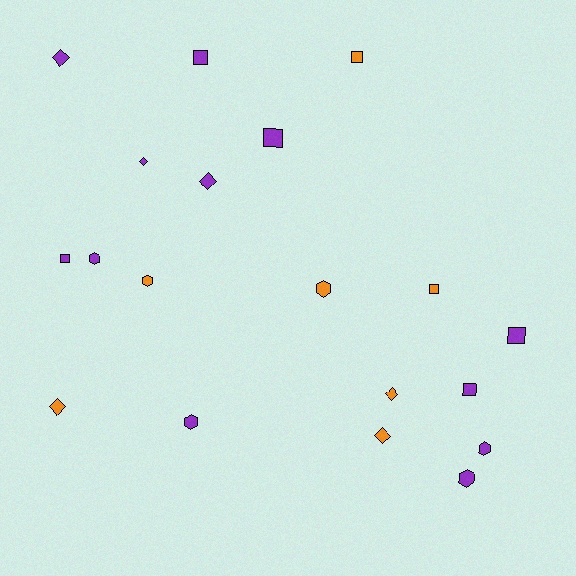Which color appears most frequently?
Purple, with 12 objects.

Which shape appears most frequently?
Square, with 7 objects.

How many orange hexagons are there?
There are 2 orange hexagons.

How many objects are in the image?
There are 19 objects.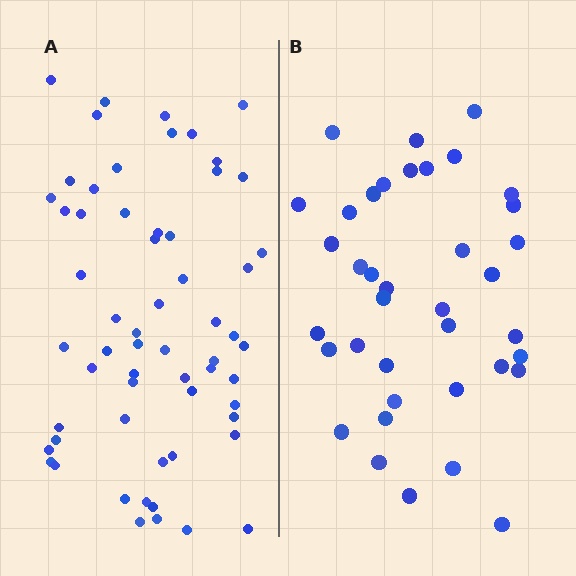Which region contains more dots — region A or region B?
Region A (the left region) has more dots.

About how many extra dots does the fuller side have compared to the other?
Region A has approximately 20 more dots than region B.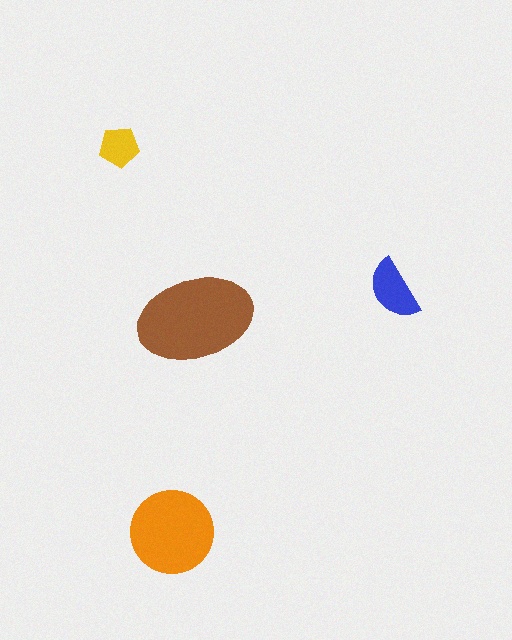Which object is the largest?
The brown ellipse.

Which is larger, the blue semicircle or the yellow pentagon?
The blue semicircle.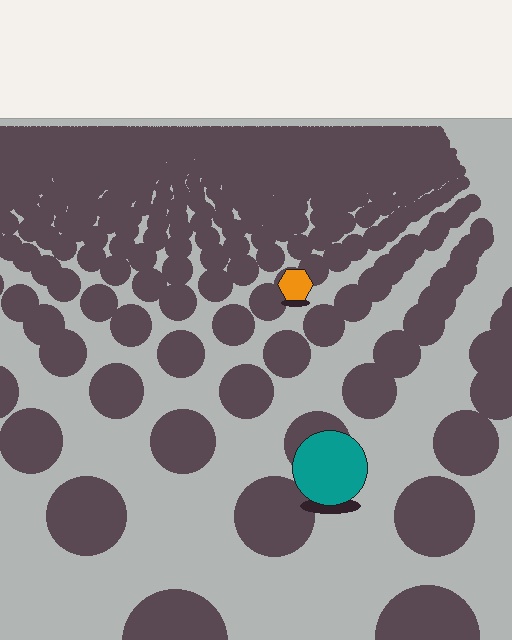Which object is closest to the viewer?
The teal circle is closest. The texture marks near it are larger and more spread out.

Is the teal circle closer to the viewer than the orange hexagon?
Yes. The teal circle is closer — you can tell from the texture gradient: the ground texture is coarser near it.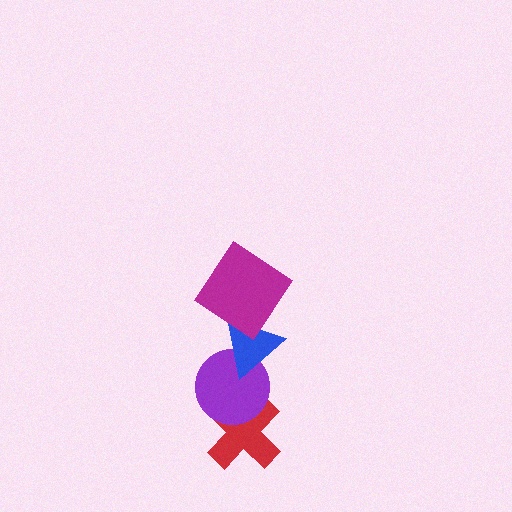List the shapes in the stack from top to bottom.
From top to bottom: the magenta diamond, the blue triangle, the purple circle, the red cross.